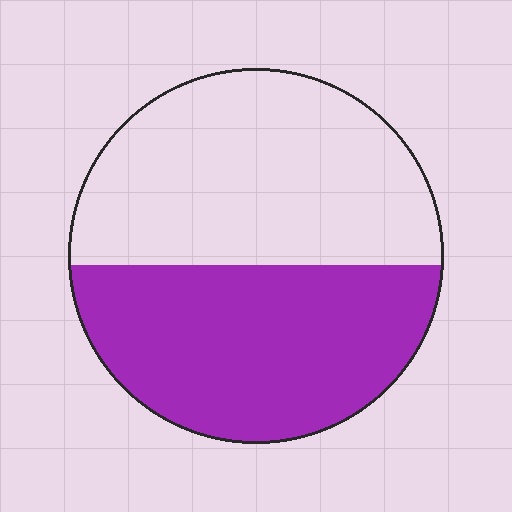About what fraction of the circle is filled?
About one half (1/2).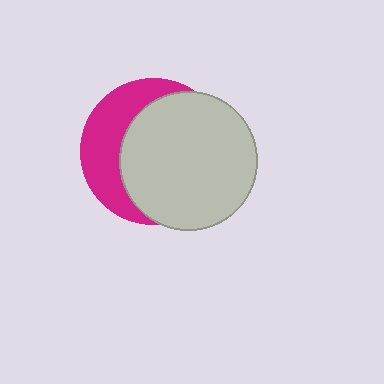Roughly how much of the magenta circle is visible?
A small part of it is visible (roughly 36%).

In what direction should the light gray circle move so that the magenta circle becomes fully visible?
The light gray circle should move right. That is the shortest direction to clear the overlap and leave the magenta circle fully visible.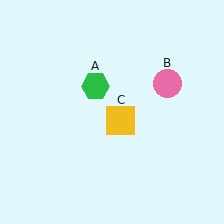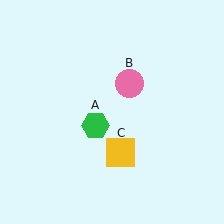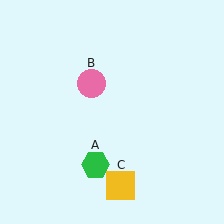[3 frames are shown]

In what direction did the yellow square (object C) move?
The yellow square (object C) moved down.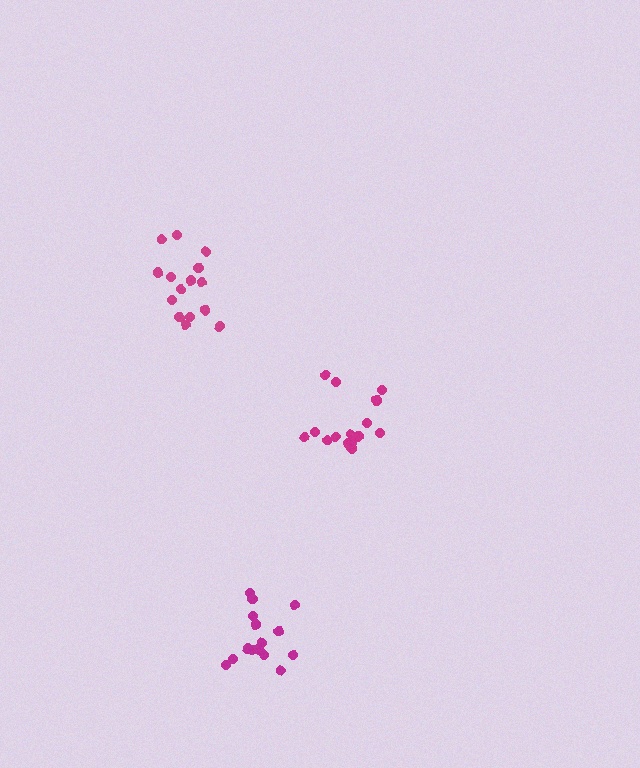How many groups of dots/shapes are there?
There are 3 groups.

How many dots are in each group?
Group 1: 16 dots, Group 2: 16 dots, Group 3: 15 dots (47 total).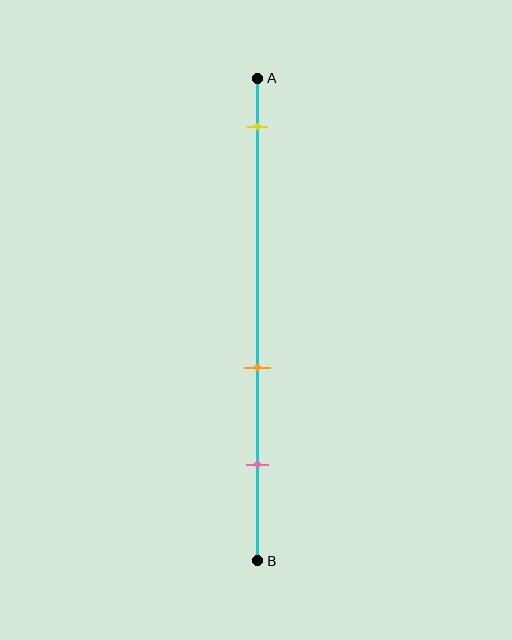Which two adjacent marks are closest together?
The orange and pink marks are the closest adjacent pair.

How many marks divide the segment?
There are 3 marks dividing the segment.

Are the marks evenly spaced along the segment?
No, the marks are not evenly spaced.